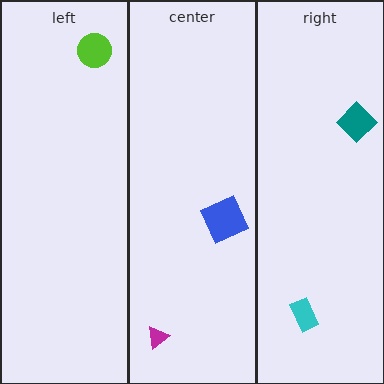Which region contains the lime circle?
The left region.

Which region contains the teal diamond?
The right region.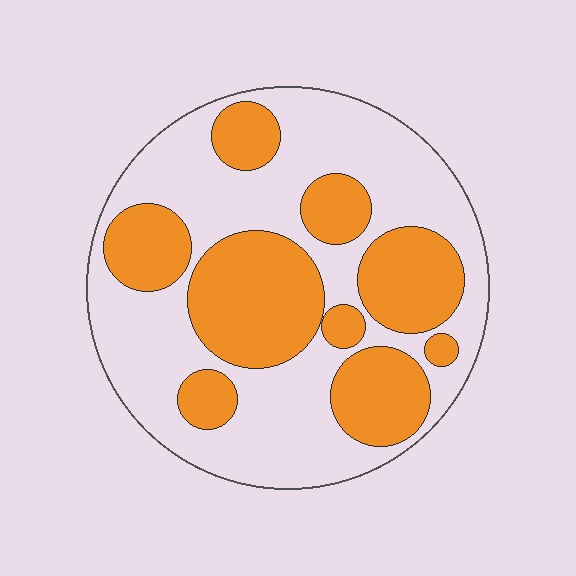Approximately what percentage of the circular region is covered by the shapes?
Approximately 40%.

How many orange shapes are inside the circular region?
9.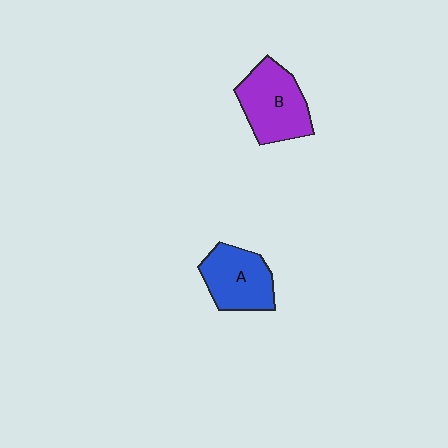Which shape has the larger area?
Shape B (purple).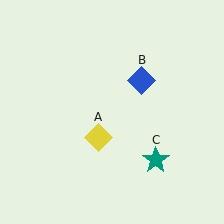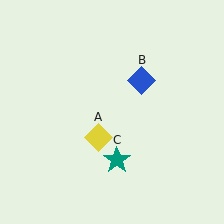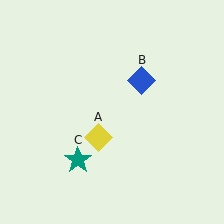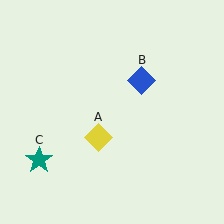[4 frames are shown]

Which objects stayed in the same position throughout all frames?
Yellow diamond (object A) and blue diamond (object B) remained stationary.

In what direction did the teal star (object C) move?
The teal star (object C) moved left.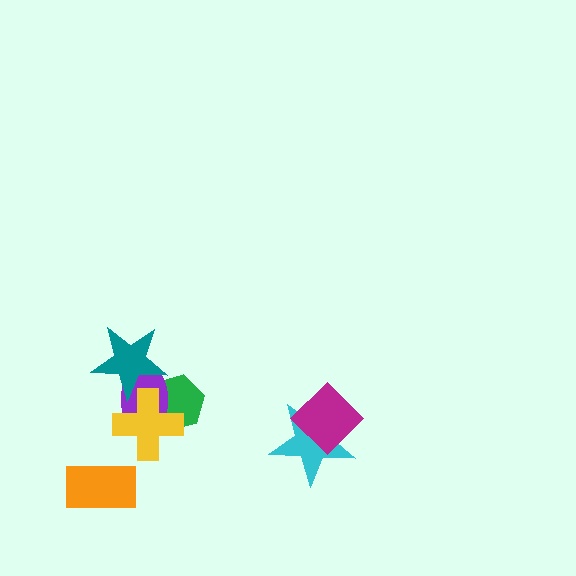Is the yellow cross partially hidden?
No, no other shape covers it.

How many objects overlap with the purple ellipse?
3 objects overlap with the purple ellipse.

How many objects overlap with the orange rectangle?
0 objects overlap with the orange rectangle.